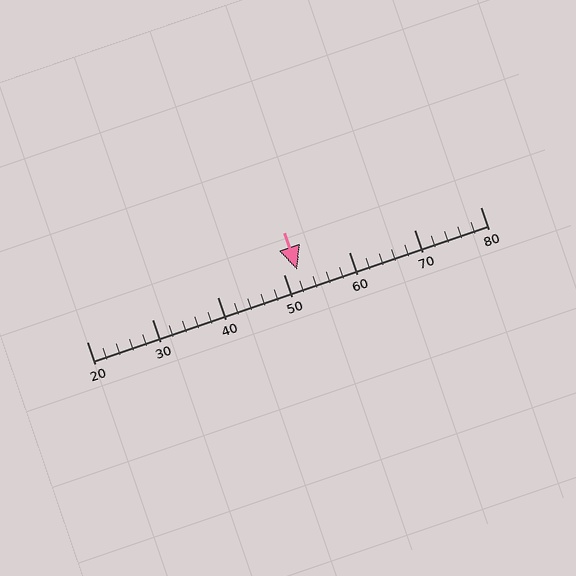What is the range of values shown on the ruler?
The ruler shows values from 20 to 80.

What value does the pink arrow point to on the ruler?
The pink arrow points to approximately 52.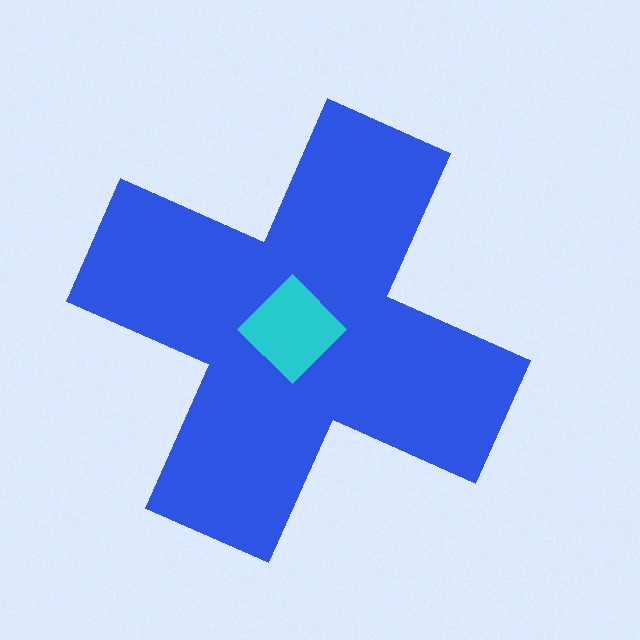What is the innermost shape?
The cyan diamond.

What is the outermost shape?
The blue cross.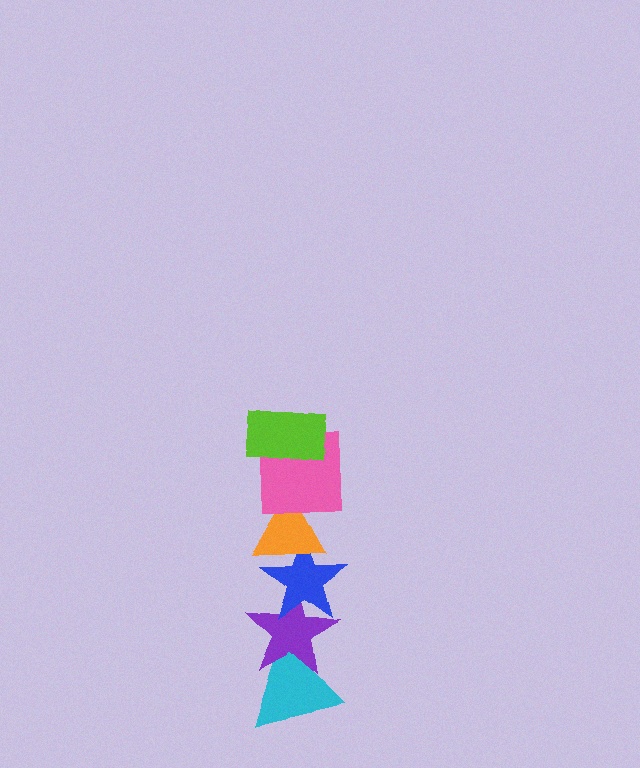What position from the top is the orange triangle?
The orange triangle is 3rd from the top.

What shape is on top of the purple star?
The blue star is on top of the purple star.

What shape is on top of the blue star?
The orange triangle is on top of the blue star.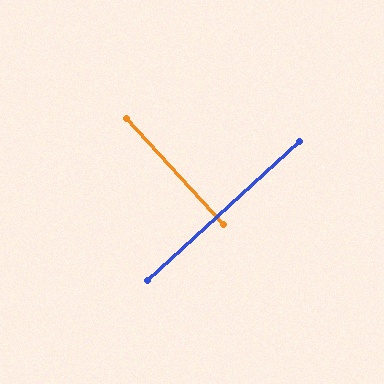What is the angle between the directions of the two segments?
Approximately 90 degrees.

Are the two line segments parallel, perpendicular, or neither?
Perpendicular — they meet at approximately 90°.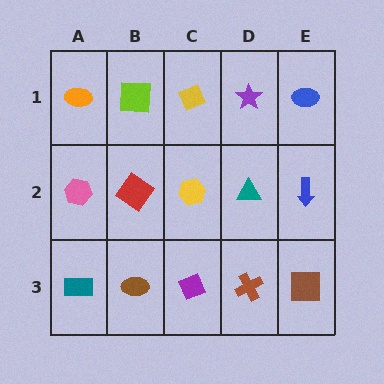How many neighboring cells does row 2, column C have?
4.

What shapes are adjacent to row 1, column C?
A yellow hexagon (row 2, column C), a lime square (row 1, column B), a purple star (row 1, column D).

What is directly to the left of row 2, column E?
A teal triangle.